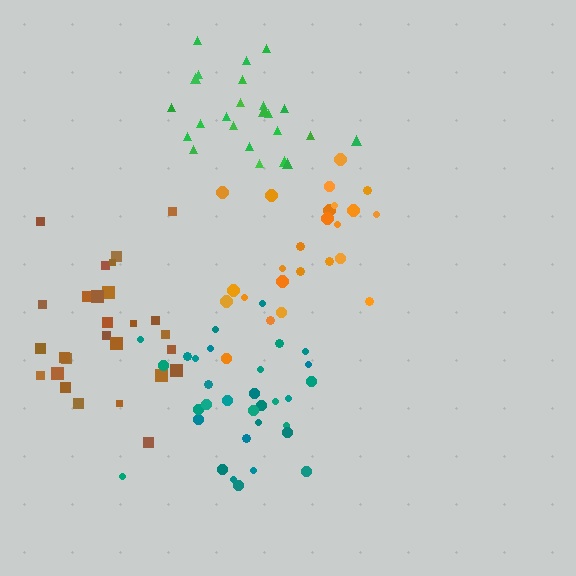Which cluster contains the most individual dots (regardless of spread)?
Teal (32).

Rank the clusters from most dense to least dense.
green, teal, brown, orange.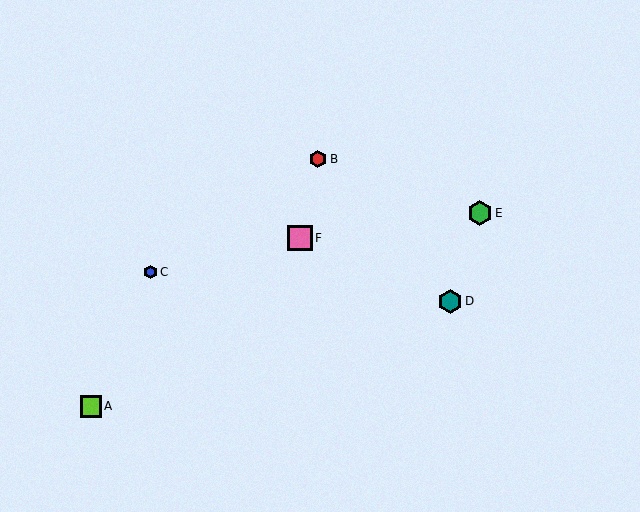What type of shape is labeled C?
Shape C is a blue hexagon.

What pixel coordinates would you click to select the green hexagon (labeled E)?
Click at (480, 213) to select the green hexagon E.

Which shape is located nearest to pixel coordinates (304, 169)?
The red hexagon (labeled B) at (318, 159) is nearest to that location.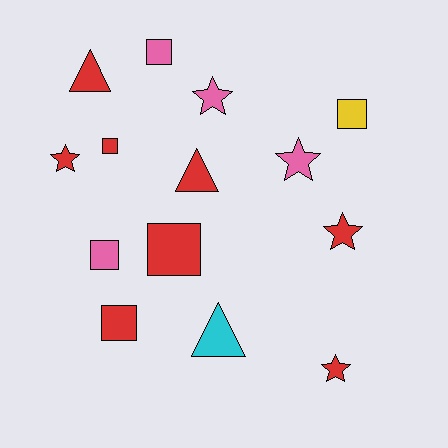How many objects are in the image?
There are 14 objects.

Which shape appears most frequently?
Square, with 6 objects.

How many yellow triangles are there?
There are no yellow triangles.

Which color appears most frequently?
Red, with 8 objects.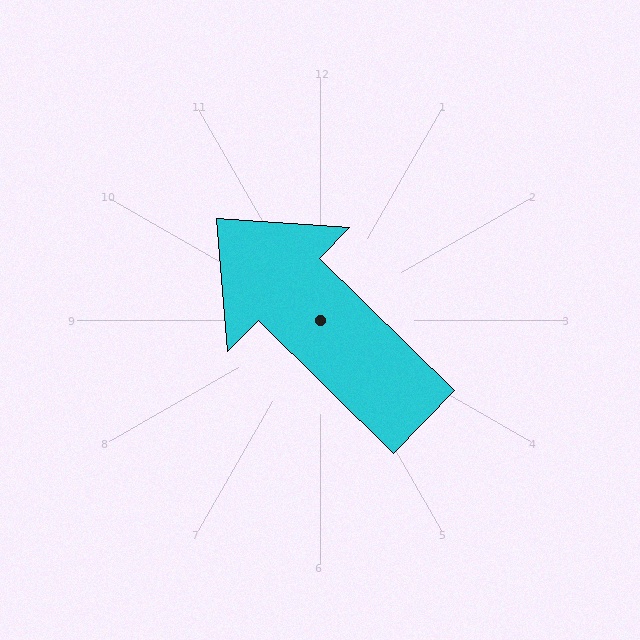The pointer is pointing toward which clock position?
Roughly 10 o'clock.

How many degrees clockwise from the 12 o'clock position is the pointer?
Approximately 314 degrees.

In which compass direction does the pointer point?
Northwest.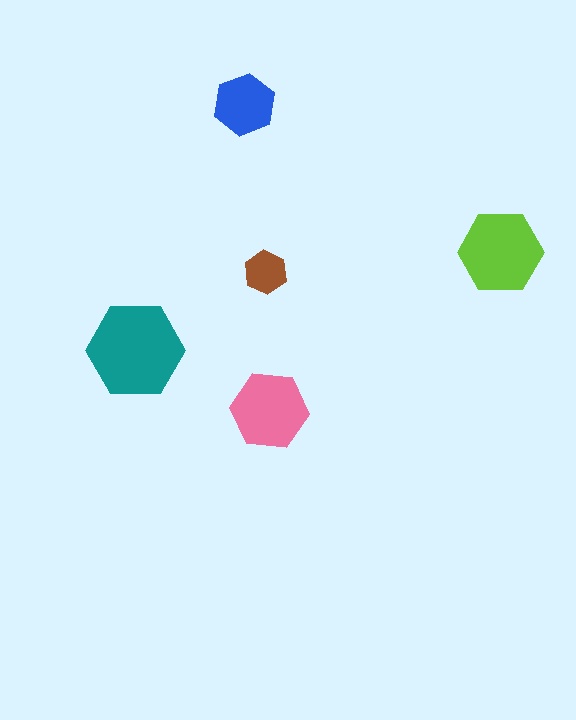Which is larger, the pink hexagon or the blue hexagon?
The pink one.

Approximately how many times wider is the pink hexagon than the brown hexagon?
About 2 times wider.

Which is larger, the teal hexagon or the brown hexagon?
The teal one.